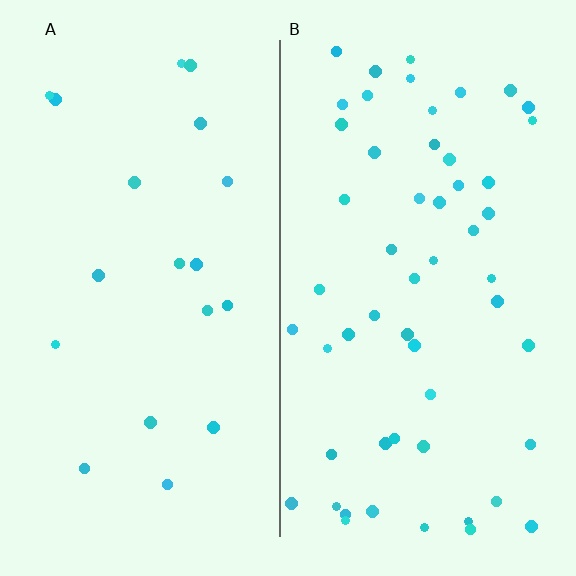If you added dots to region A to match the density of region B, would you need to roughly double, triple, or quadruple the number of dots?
Approximately triple.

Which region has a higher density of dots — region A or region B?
B (the right).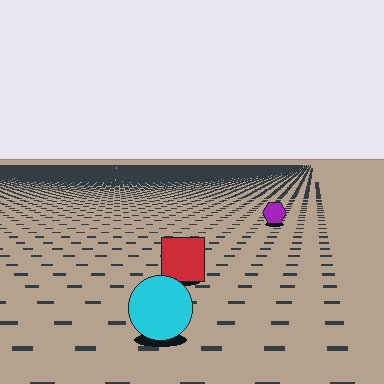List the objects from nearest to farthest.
From nearest to farthest: the cyan circle, the red square, the purple hexagon.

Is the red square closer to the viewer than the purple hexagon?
Yes. The red square is closer — you can tell from the texture gradient: the ground texture is coarser near it.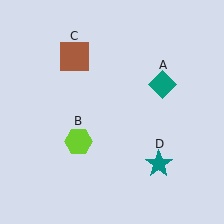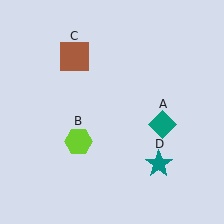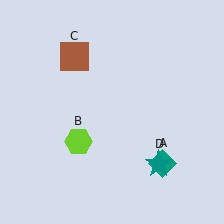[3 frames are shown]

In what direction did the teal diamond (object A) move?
The teal diamond (object A) moved down.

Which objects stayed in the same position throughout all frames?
Lime hexagon (object B) and brown square (object C) and teal star (object D) remained stationary.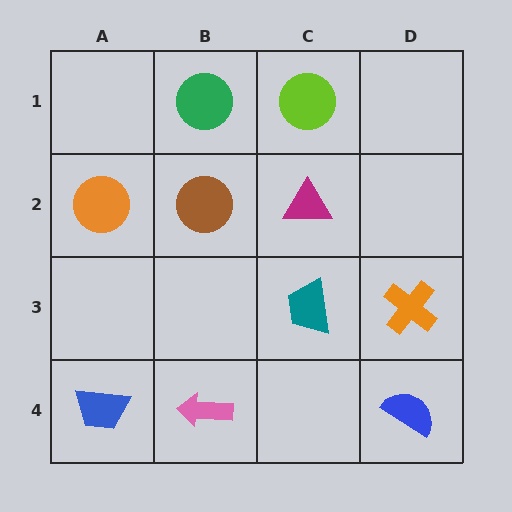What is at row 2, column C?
A magenta triangle.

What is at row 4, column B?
A pink arrow.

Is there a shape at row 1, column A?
No, that cell is empty.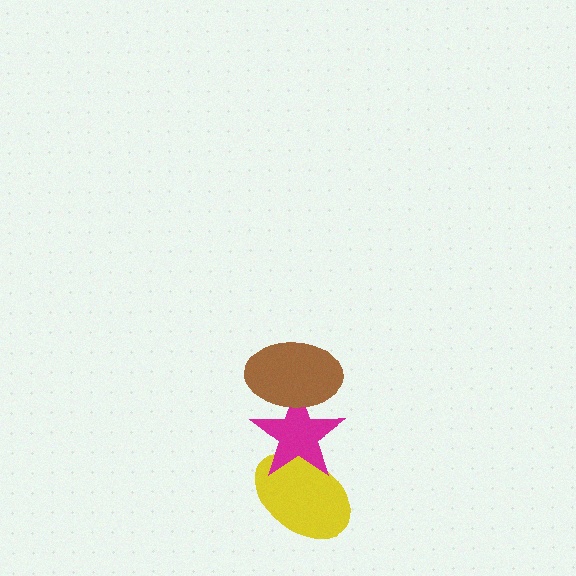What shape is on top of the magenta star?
The brown ellipse is on top of the magenta star.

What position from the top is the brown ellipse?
The brown ellipse is 1st from the top.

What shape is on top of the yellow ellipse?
The magenta star is on top of the yellow ellipse.